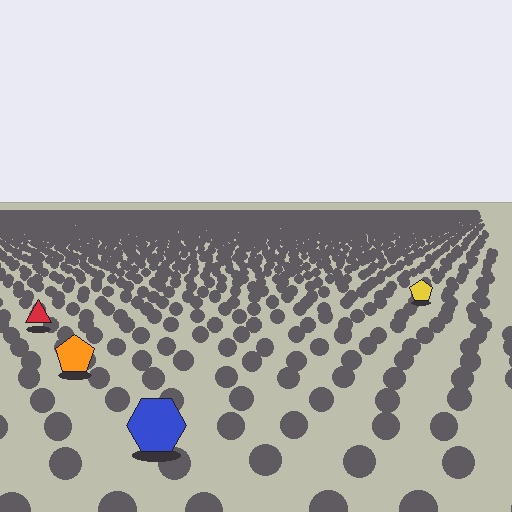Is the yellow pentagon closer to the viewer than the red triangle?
No. The red triangle is closer — you can tell from the texture gradient: the ground texture is coarser near it.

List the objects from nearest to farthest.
From nearest to farthest: the blue hexagon, the orange pentagon, the red triangle, the yellow pentagon.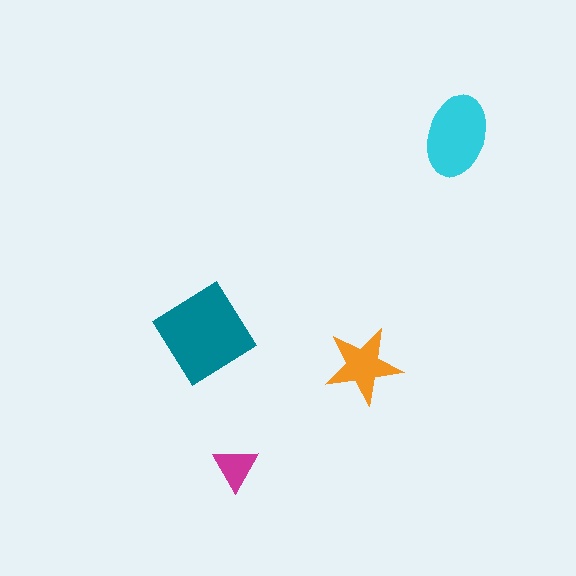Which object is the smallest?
The magenta triangle.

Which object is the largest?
The teal diamond.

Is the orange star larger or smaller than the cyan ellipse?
Smaller.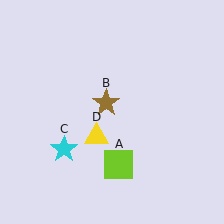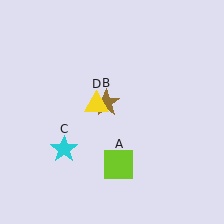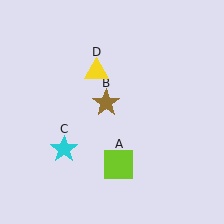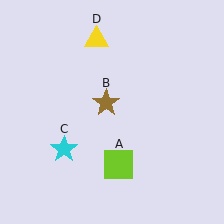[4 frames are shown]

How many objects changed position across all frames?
1 object changed position: yellow triangle (object D).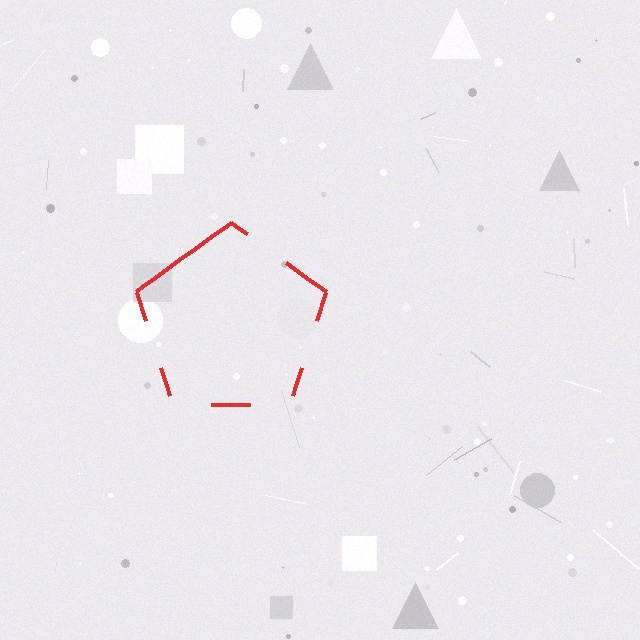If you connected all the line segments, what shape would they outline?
They would outline a pentagon.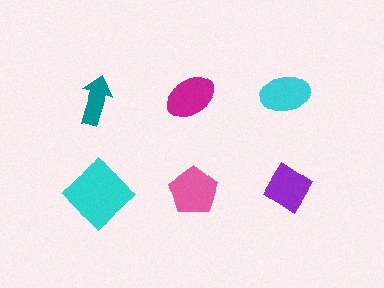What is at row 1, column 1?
A teal arrow.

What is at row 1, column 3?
A cyan ellipse.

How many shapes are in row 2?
3 shapes.